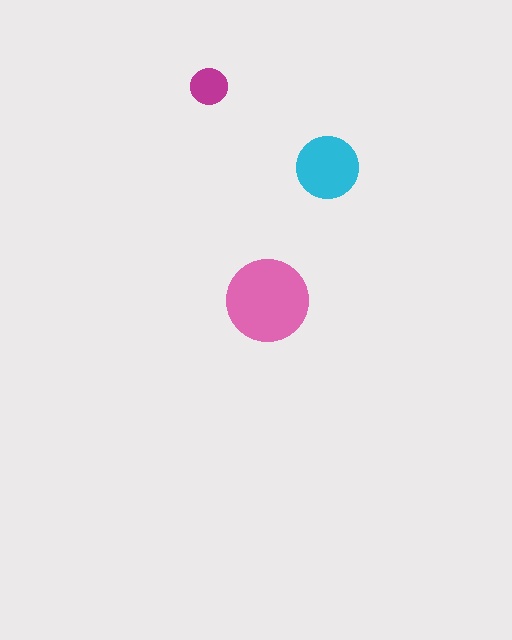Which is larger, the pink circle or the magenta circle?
The pink one.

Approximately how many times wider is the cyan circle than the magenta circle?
About 1.5 times wider.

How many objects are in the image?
There are 3 objects in the image.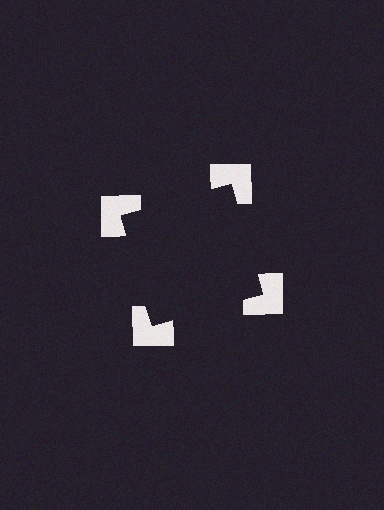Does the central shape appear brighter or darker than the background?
It typically appears slightly darker than the background, even though no actual brightness change is drawn.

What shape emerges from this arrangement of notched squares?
An illusory square — its edges are inferred from the aligned wedge cuts in the notched squares, not physically drawn.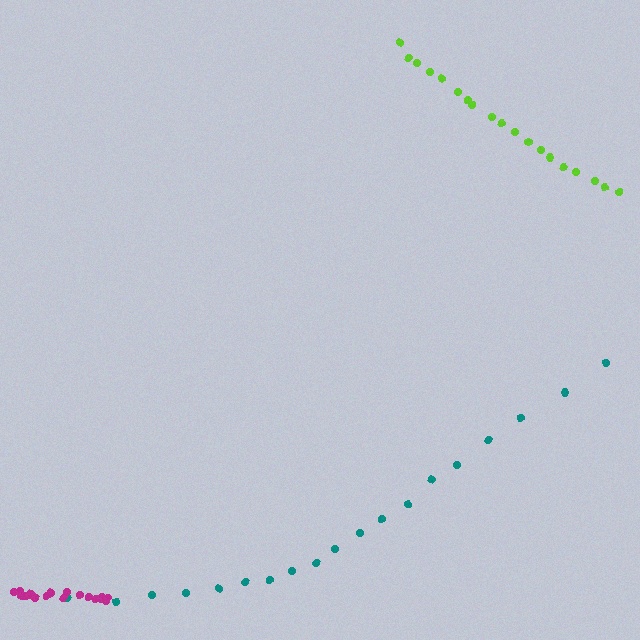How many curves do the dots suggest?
There are 3 distinct paths.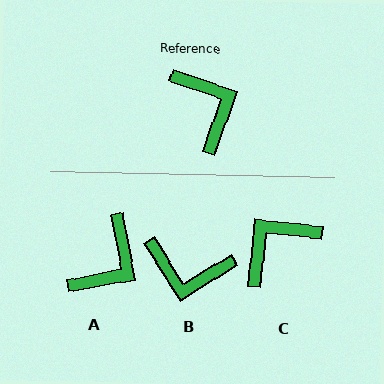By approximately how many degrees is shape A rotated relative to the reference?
Approximately 60 degrees clockwise.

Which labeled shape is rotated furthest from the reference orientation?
B, about 129 degrees away.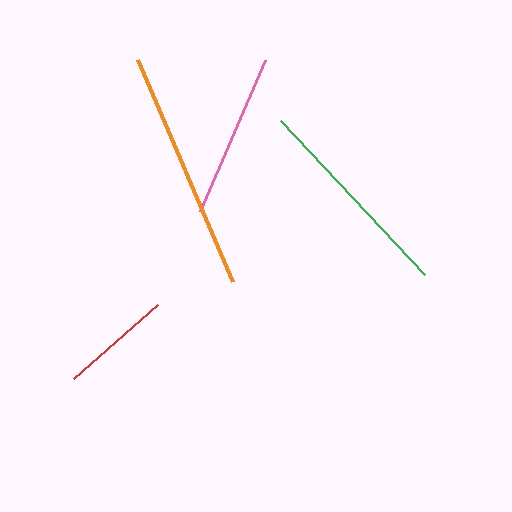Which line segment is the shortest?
The red line is the shortest at approximately 112 pixels.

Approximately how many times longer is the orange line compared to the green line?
The orange line is approximately 1.1 times the length of the green line.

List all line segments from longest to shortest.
From longest to shortest: orange, green, pink, red.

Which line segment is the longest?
The orange line is the longest at approximately 241 pixels.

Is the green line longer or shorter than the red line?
The green line is longer than the red line.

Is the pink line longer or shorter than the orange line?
The orange line is longer than the pink line.